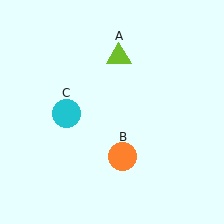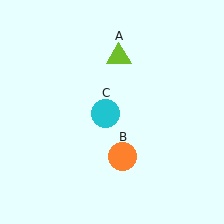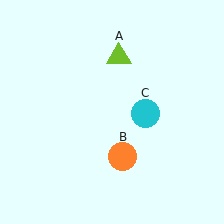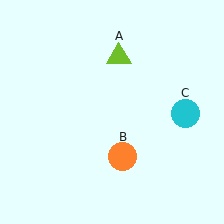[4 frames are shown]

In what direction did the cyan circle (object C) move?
The cyan circle (object C) moved right.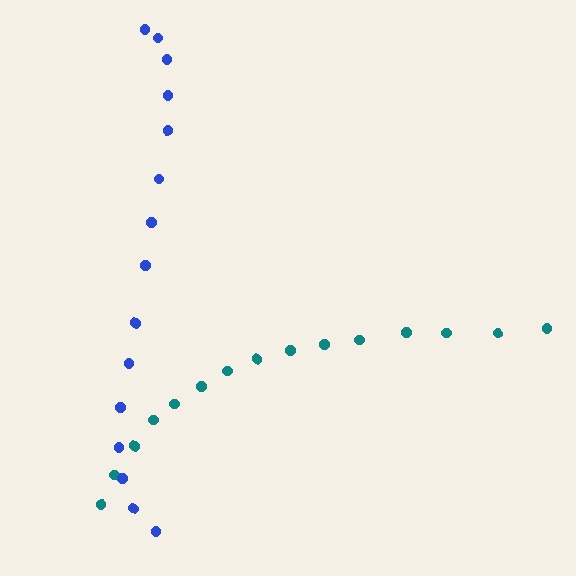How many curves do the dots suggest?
There are 2 distinct paths.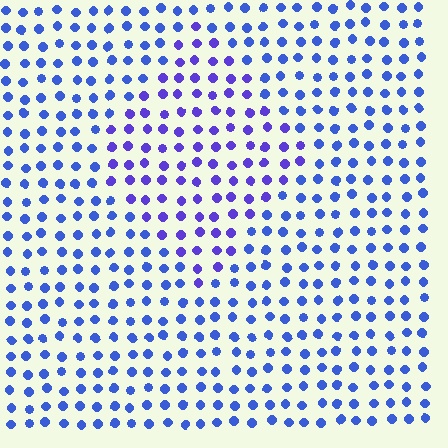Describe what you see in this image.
The image is filled with small blue elements in a uniform arrangement. A diamond-shaped region is visible where the elements are tinted to a slightly different hue, forming a subtle color boundary.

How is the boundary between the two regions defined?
The boundary is defined purely by a slight shift in hue (about 27 degrees). Spacing, size, and orientation are identical on both sides.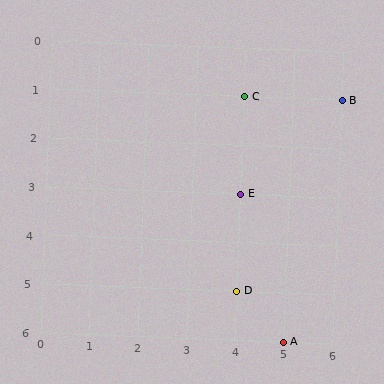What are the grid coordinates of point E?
Point E is at grid coordinates (4, 3).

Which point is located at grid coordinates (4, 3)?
Point E is at (4, 3).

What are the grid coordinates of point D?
Point D is at grid coordinates (4, 5).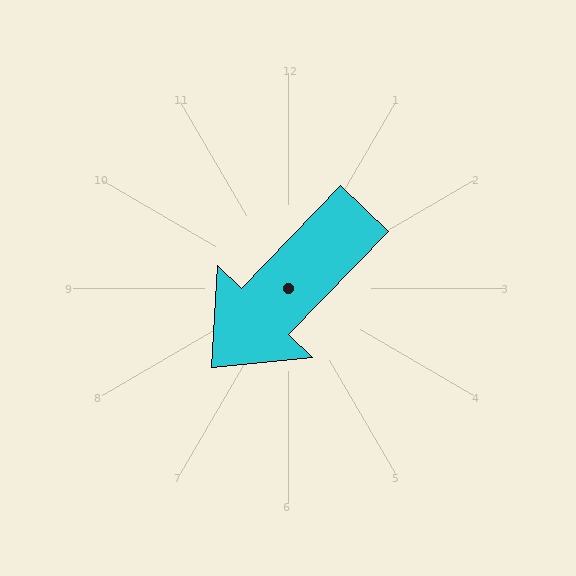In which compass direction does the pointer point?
Southwest.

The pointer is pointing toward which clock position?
Roughly 7 o'clock.